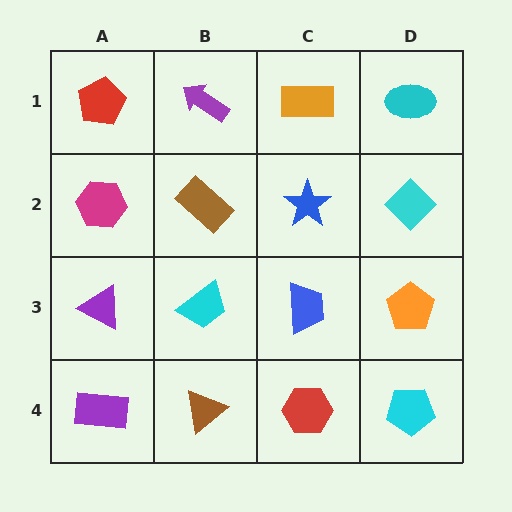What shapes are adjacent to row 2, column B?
A purple arrow (row 1, column B), a cyan trapezoid (row 3, column B), a magenta hexagon (row 2, column A), a blue star (row 2, column C).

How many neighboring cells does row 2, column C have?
4.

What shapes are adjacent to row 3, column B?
A brown rectangle (row 2, column B), a brown triangle (row 4, column B), a purple triangle (row 3, column A), a blue trapezoid (row 3, column C).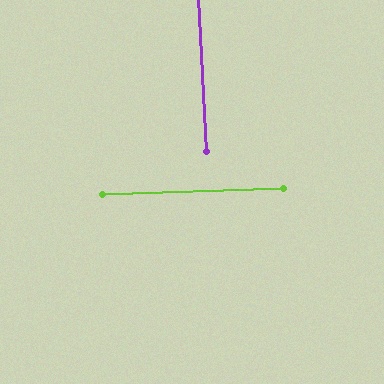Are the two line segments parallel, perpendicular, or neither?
Perpendicular — they meet at approximately 89°.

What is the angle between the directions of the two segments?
Approximately 89 degrees.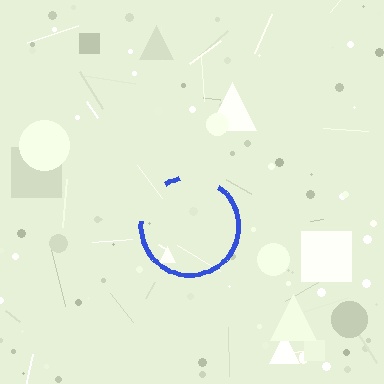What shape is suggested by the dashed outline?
The dashed outline suggests a circle.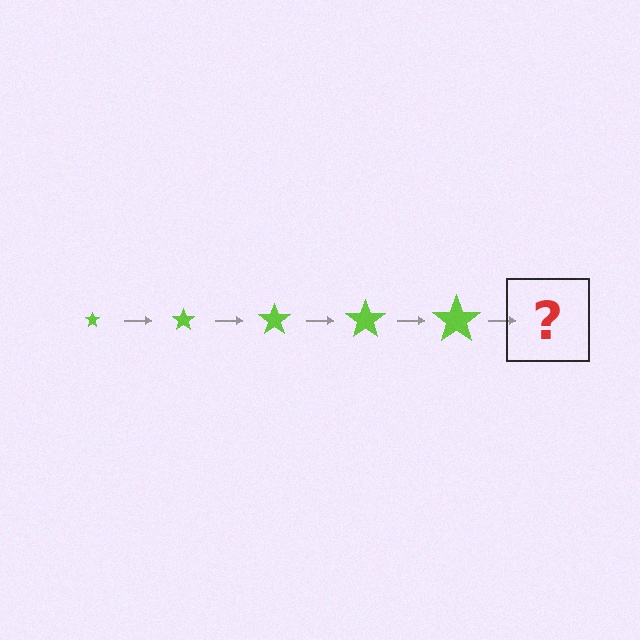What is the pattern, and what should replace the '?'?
The pattern is that the star gets progressively larger each step. The '?' should be a lime star, larger than the previous one.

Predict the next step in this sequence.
The next step is a lime star, larger than the previous one.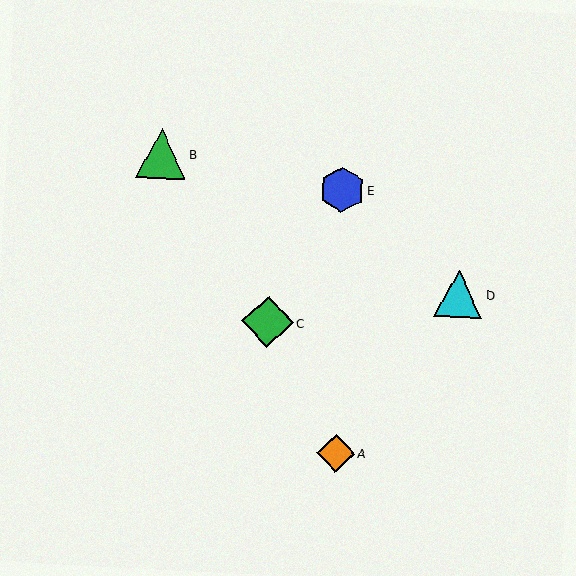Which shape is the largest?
The green diamond (labeled C) is the largest.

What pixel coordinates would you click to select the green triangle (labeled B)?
Click at (161, 153) to select the green triangle B.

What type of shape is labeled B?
Shape B is a green triangle.